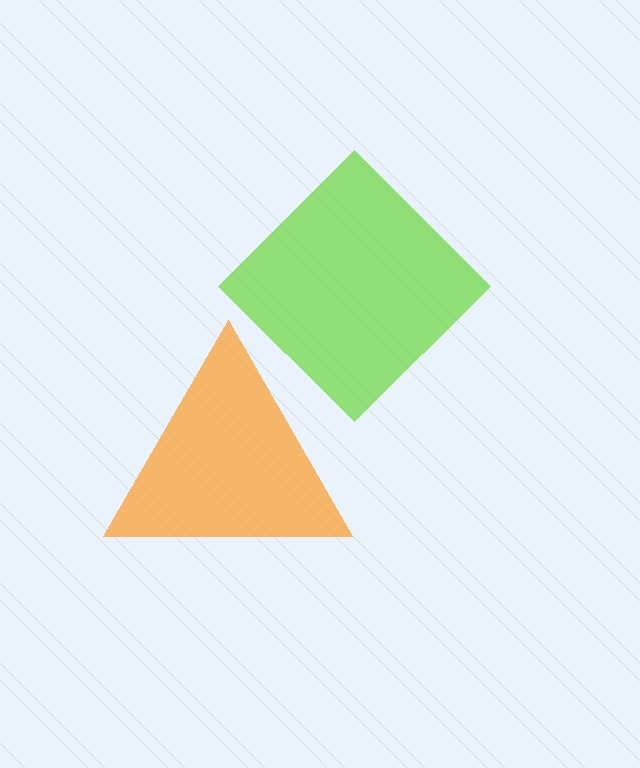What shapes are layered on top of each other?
The layered shapes are: an orange triangle, a lime diamond.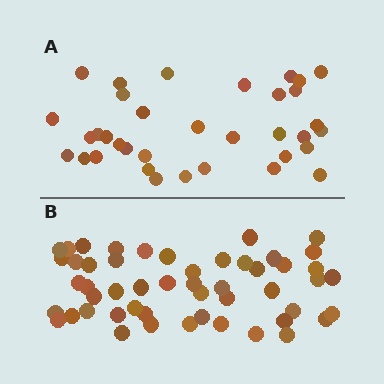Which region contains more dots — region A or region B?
Region B (the bottom region) has more dots.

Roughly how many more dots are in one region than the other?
Region B has approximately 15 more dots than region A.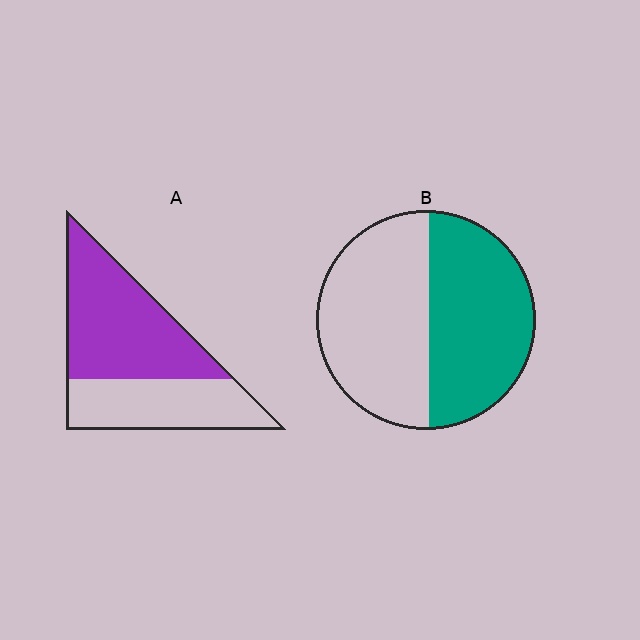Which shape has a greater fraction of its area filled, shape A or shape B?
Shape A.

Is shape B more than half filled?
Roughly half.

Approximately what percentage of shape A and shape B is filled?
A is approximately 60% and B is approximately 50%.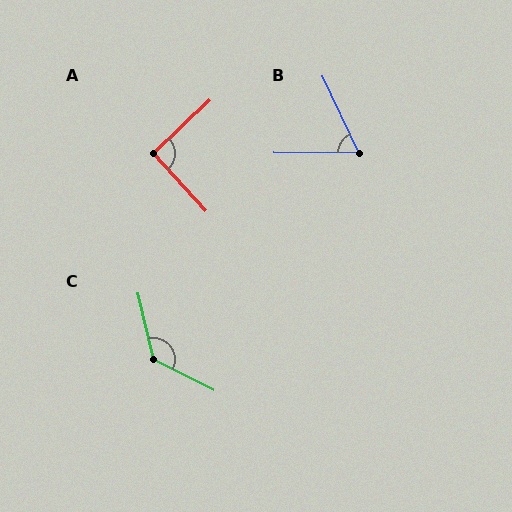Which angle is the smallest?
B, at approximately 64 degrees.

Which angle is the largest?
C, at approximately 130 degrees.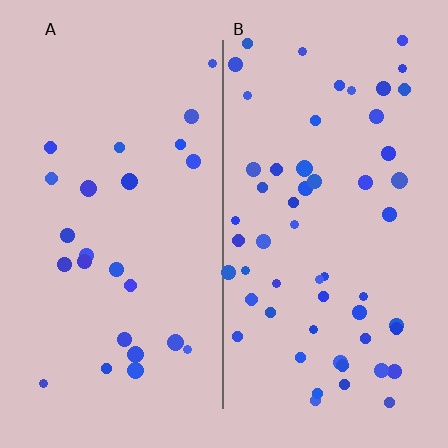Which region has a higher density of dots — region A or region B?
B (the right).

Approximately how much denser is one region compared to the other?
Approximately 2.3× — region B over region A.